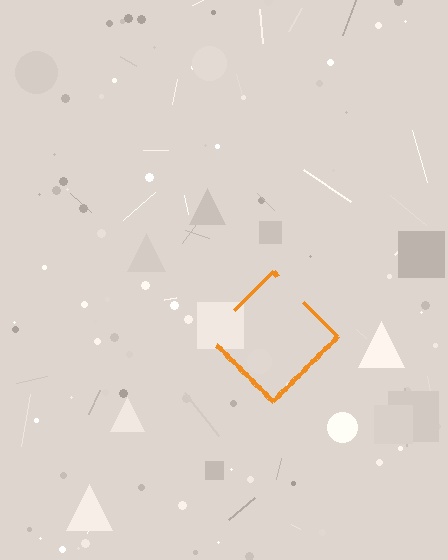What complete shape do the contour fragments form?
The contour fragments form a diamond.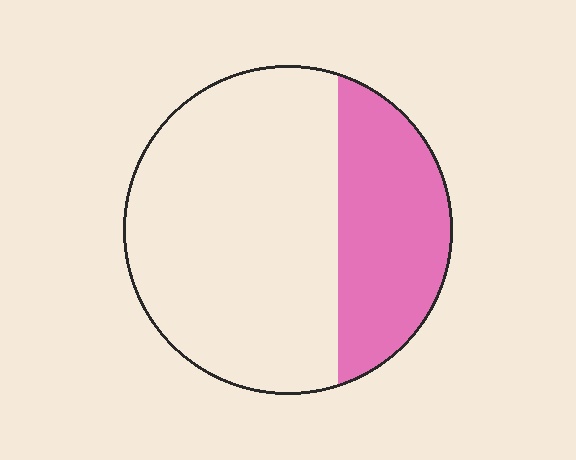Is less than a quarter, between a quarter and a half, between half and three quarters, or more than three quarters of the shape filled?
Between a quarter and a half.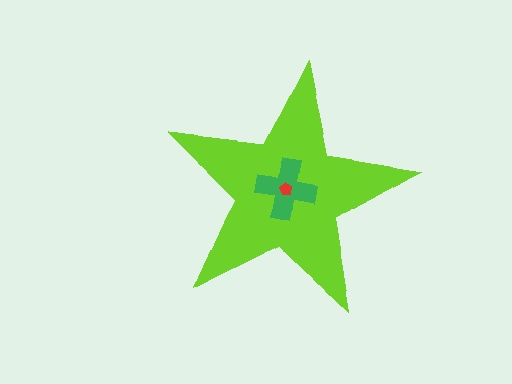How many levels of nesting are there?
3.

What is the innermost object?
The red pentagon.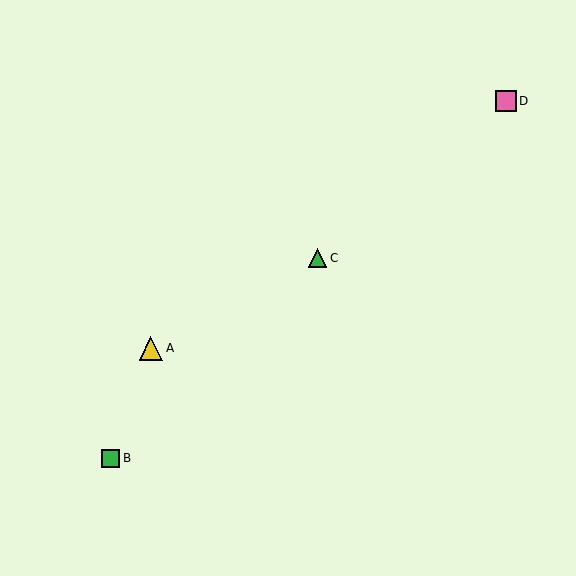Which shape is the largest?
The yellow triangle (labeled A) is the largest.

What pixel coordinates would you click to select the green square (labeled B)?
Click at (111, 458) to select the green square B.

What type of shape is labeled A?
Shape A is a yellow triangle.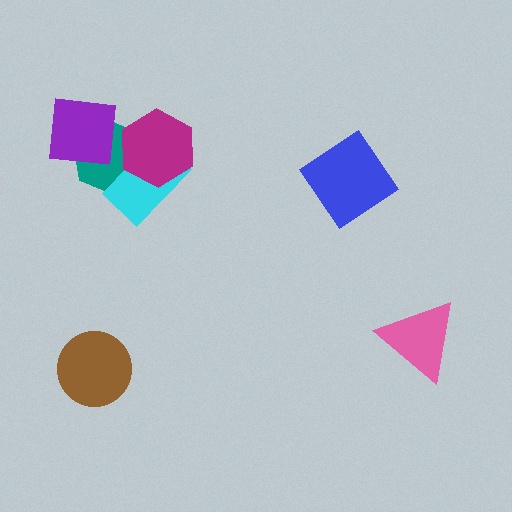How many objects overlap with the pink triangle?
0 objects overlap with the pink triangle.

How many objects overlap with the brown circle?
0 objects overlap with the brown circle.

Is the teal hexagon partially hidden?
Yes, it is partially covered by another shape.